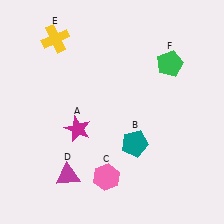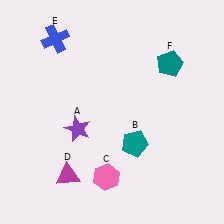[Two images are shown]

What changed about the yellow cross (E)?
In Image 1, E is yellow. In Image 2, it changed to blue.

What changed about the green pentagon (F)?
In Image 1, F is green. In Image 2, it changed to teal.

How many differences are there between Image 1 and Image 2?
There are 3 differences between the two images.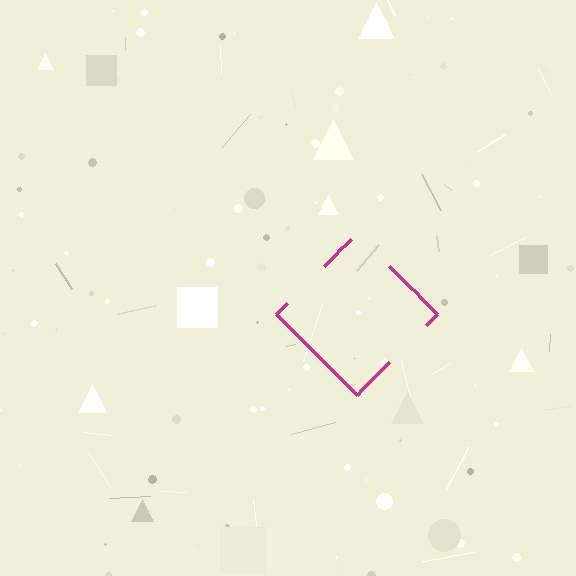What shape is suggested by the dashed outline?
The dashed outline suggests a diamond.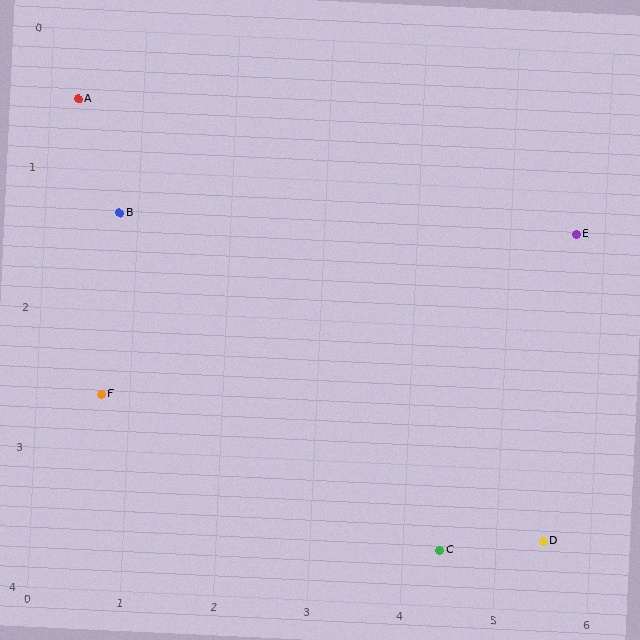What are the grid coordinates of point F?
Point F is at approximately (0.7, 2.6).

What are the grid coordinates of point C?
Point C is at approximately (4.4, 3.6).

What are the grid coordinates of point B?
Point B is at approximately (0.8, 1.3).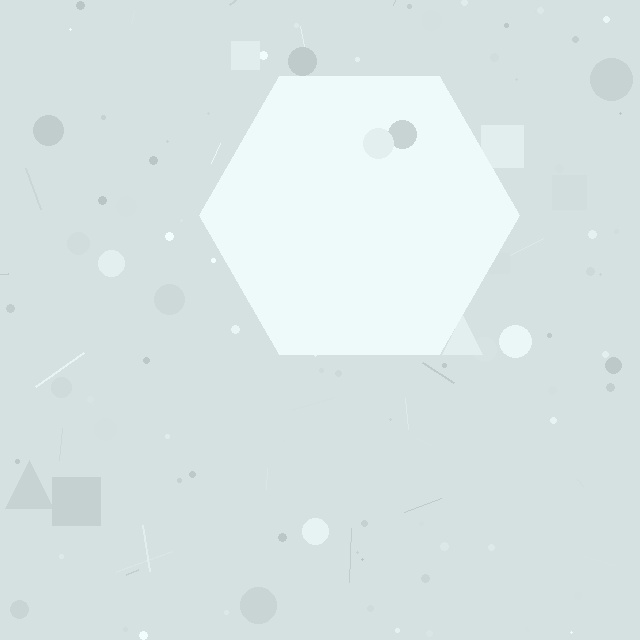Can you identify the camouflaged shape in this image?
The camouflaged shape is a hexagon.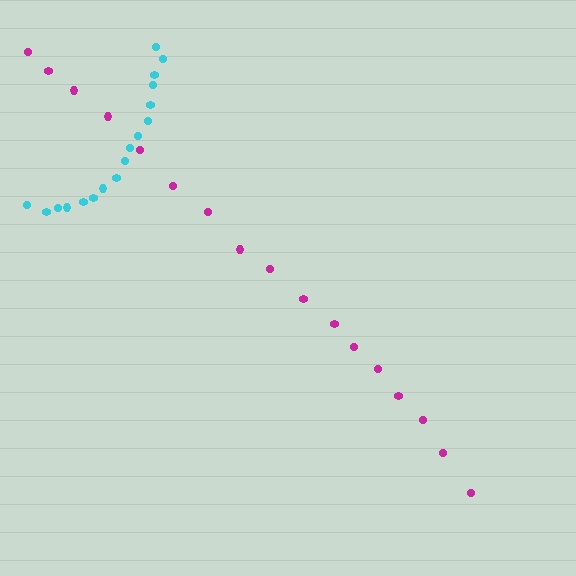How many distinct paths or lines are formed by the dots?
There are 2 distinct paths.